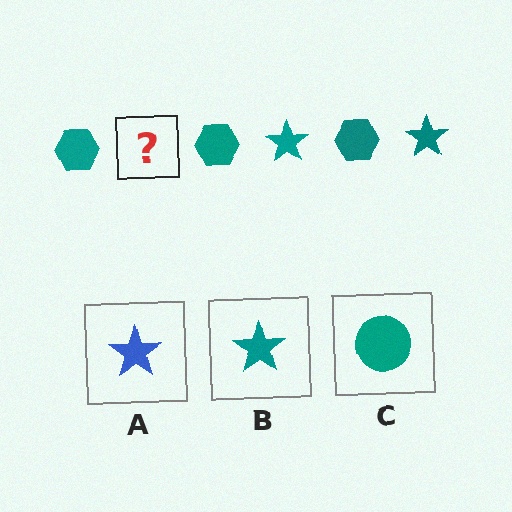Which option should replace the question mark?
Option B.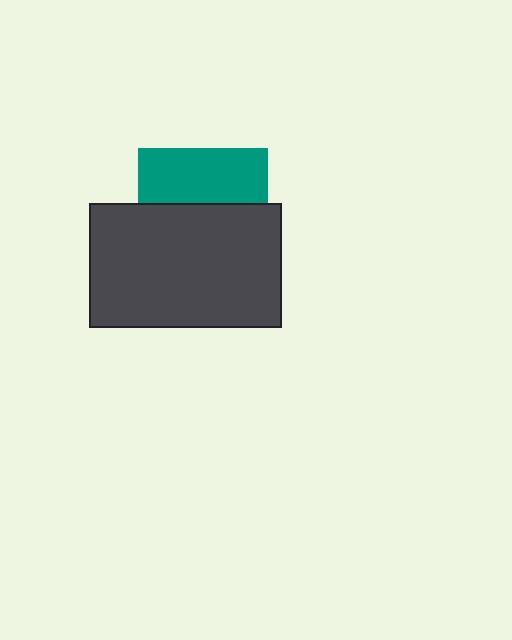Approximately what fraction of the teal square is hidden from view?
Roughly 57% of the teal square is hidden behind the dark gray rectangle.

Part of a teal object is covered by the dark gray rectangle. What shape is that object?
It is a square.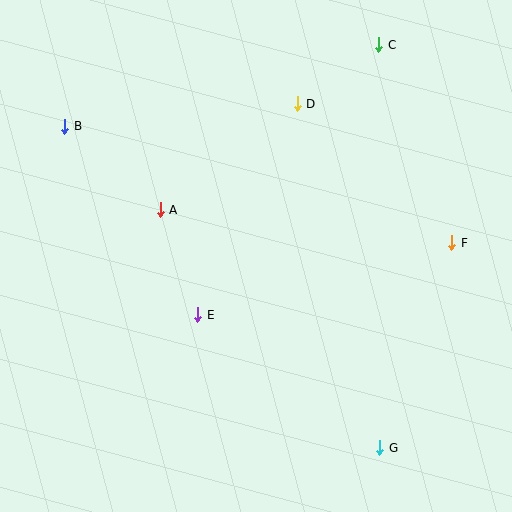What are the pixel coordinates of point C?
Point C is at (379, 45).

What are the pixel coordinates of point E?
Point E is at (198, 315).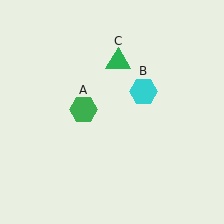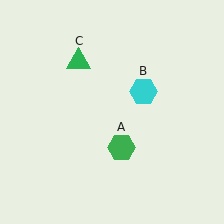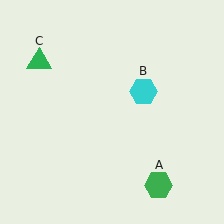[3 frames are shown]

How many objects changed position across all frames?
2 objects changed position: green hexagon (object A), green triangle (object C).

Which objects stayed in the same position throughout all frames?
Cyan hexagon (object B) remained stationary.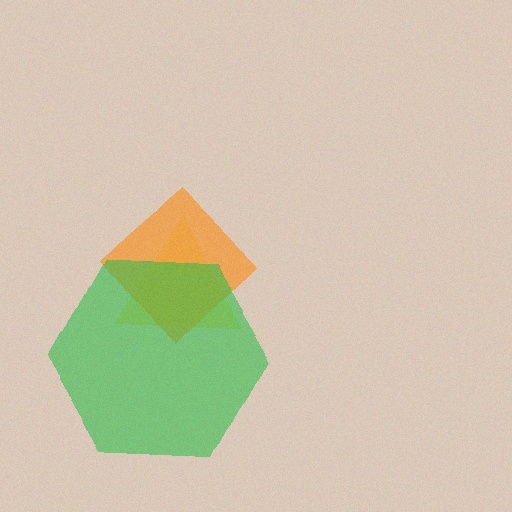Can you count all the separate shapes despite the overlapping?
Yes, there are 3 separate shapes.